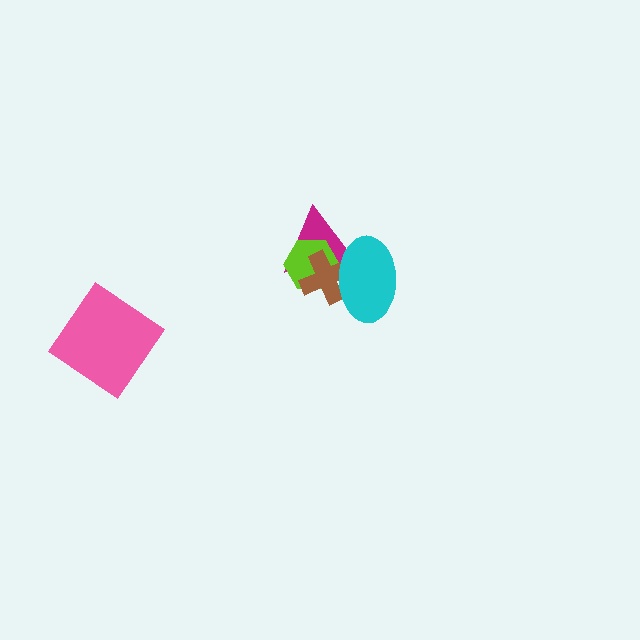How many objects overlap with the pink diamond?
0 objects overlap with the pink diamond.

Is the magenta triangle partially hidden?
Yes, it is partially covered by another shape.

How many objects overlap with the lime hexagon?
3 objects overlap with the lime hexagon.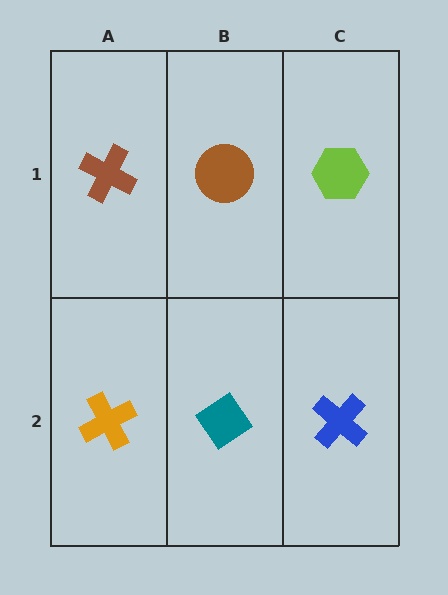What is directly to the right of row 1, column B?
A lime hexagon.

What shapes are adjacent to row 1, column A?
An orange cross (row 2, column A), a brown circle (row 1, column B).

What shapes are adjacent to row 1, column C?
A blue cross (row 2, column C), a brown circle (row 1, column B).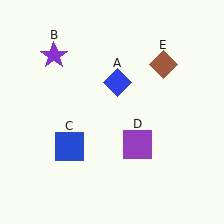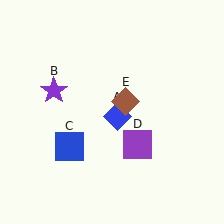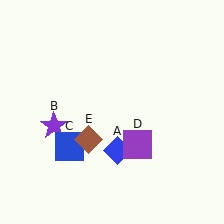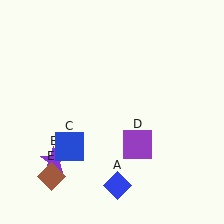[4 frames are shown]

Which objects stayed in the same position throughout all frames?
Blue square (object C) and purple square (object D) remained stationary.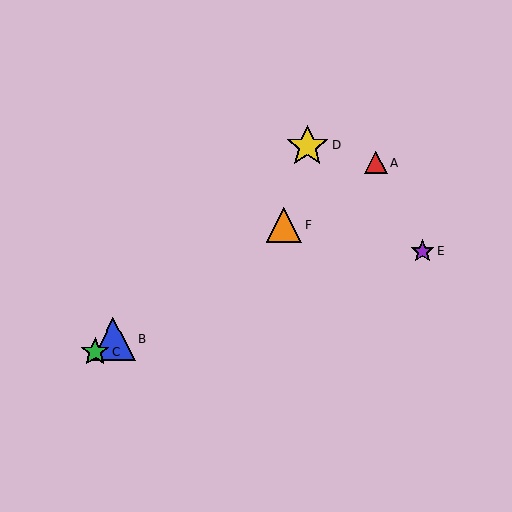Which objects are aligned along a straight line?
Objects A, B, C, F are aligned along a straight line.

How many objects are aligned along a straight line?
4 objects (A, B, C, F) are aligned along a straight line.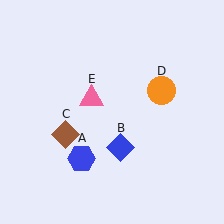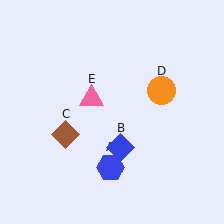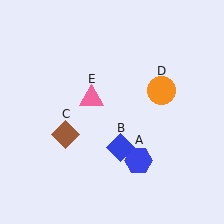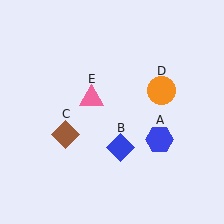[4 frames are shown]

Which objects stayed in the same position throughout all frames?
Blue diamond (object B) and brown diamond (object C) and orange circle (object D) and pink triangle (object E) remained stationary.